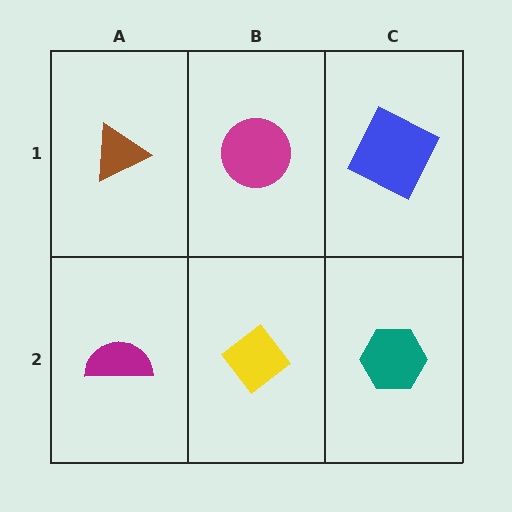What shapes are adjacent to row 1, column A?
A magenta semicircle (row 2, column A), a magenta circle (row 1, column B).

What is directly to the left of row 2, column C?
A yellow diamond.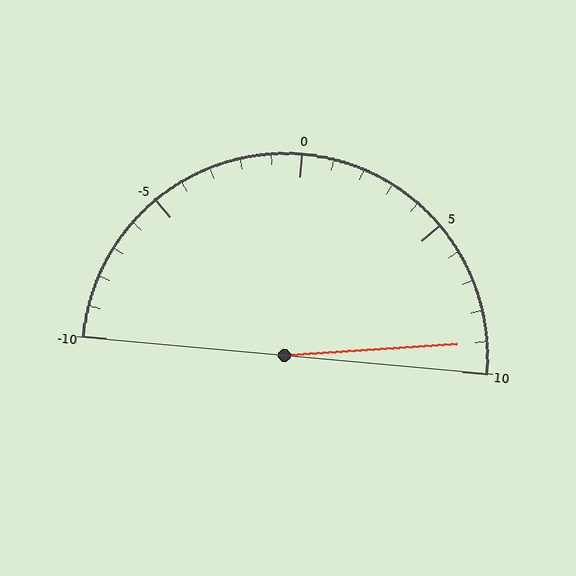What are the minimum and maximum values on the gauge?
The gauge ranges from -10 to 10.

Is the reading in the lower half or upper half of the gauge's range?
The reading is in the upper half of the range (-10 to 10).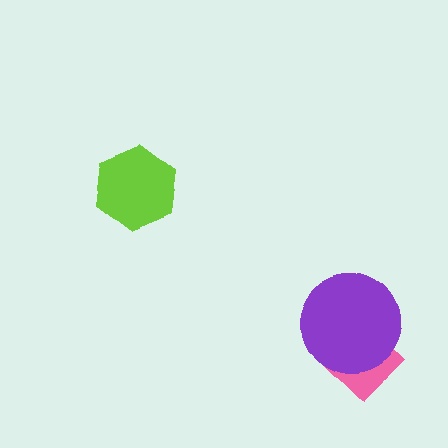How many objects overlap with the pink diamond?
1 object overlaps with the pink diamond.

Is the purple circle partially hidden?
No, no other shape covers it.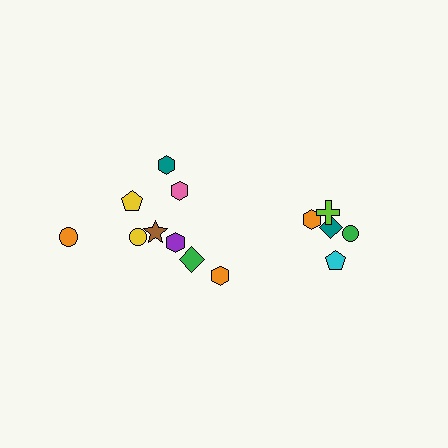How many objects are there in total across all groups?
There are 14 objects.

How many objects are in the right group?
There are 6 objects.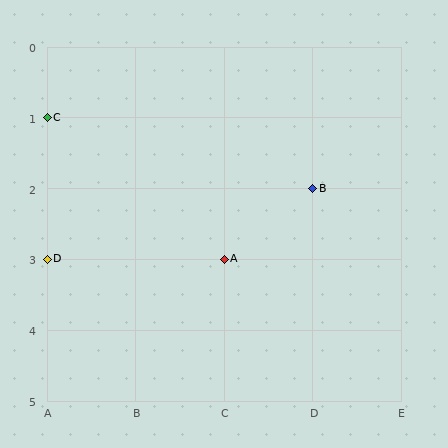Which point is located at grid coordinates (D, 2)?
Point B is at (D, 2).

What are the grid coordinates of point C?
Point C is at grid coordinates (A, 1).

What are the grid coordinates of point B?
Point B is at grid coordinates (D, 2).